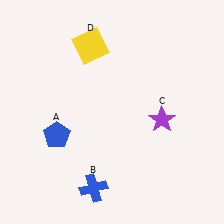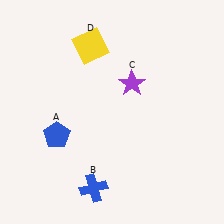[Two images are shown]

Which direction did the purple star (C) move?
The purple star (C) moved up.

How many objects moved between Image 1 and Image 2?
1 object moved between the two images.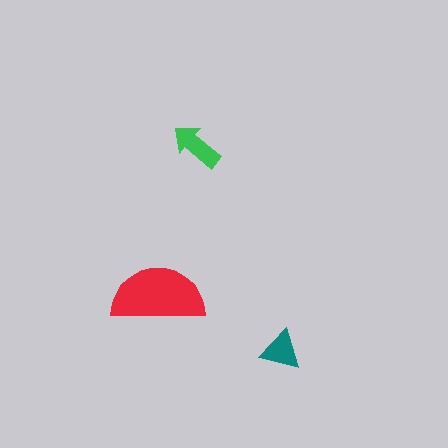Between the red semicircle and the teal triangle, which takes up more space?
The red semicircle.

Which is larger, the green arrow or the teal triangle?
The green arrow.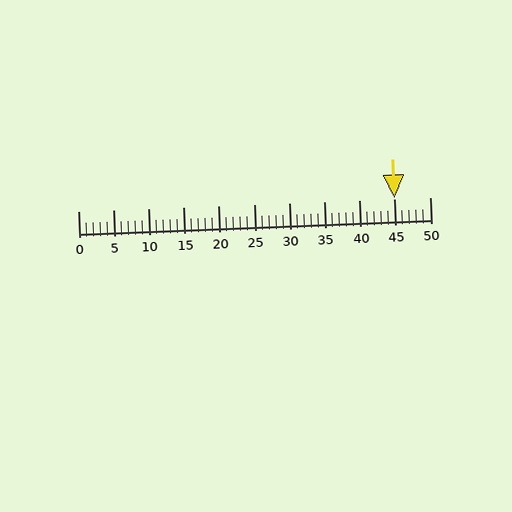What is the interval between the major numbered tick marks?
The major tick marks are spaced 5 units apart.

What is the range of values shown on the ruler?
The ruler shows values from 0 to 50.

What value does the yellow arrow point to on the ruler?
The yellow arrow points to approximately 45.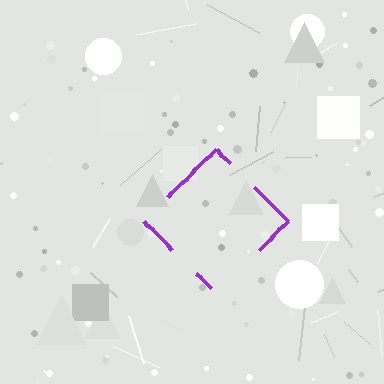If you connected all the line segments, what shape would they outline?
They would outline a diamond.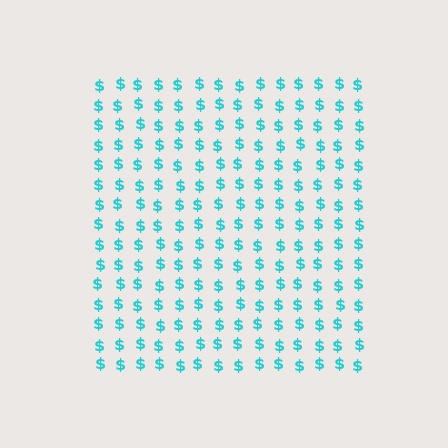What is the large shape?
The large shape is a square.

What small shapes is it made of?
It is made of small dollar signs.